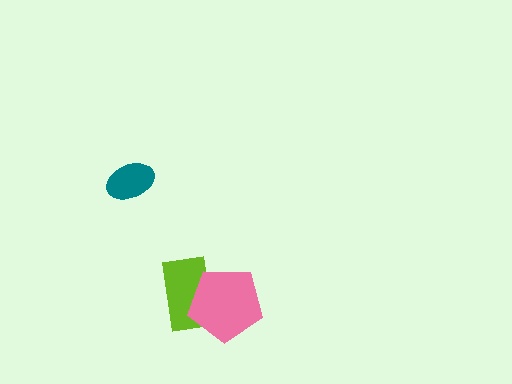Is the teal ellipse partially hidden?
No, no other shape covers it.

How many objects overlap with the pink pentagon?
1 object overlaps with the pink pentagon.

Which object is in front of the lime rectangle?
The pink pentagon is in front of the lime rectangle.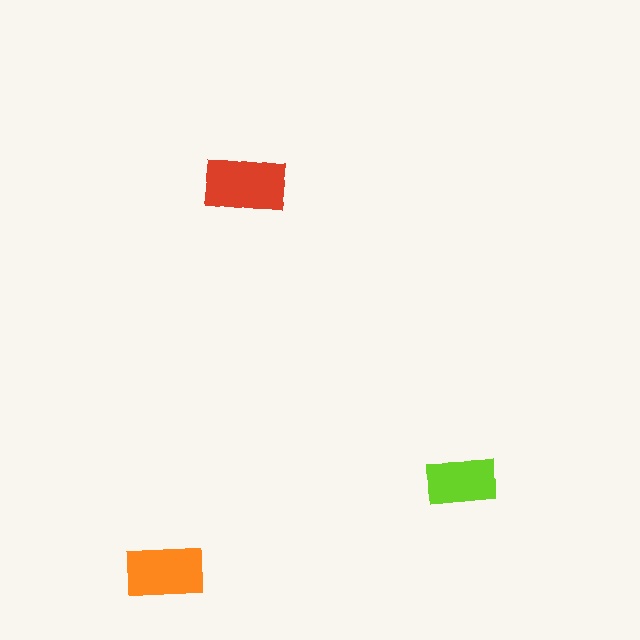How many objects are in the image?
There are 3 objects in the image.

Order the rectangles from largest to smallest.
the red one, the orange one, the lime one.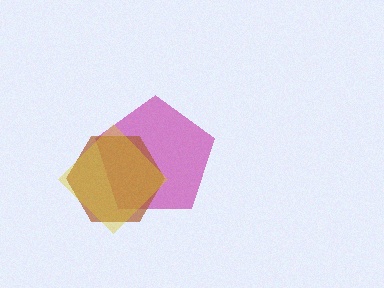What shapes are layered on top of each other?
The layered shapes are: a magenta pentagon, a brown hexagon, a yellow diamond.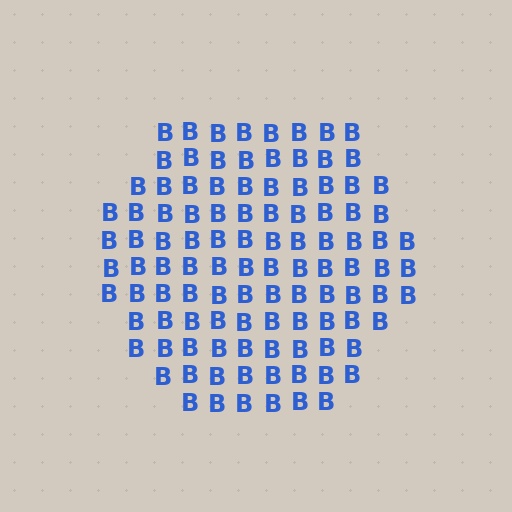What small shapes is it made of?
It is made of small letter B's.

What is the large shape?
The large shape is a hexagon.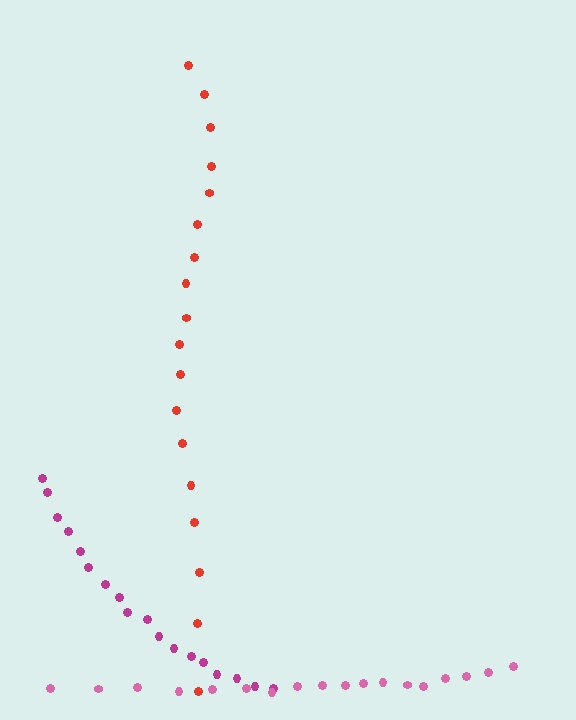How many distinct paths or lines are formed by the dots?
There are 3 distinct paths.